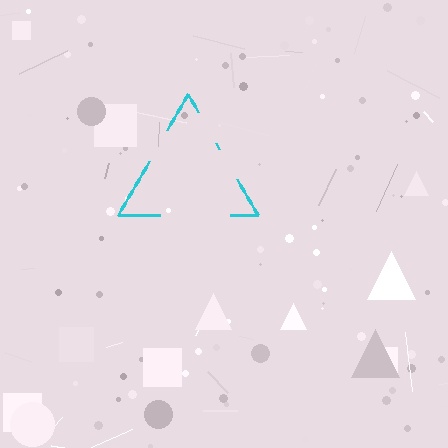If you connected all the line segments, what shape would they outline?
They would outline a triangle.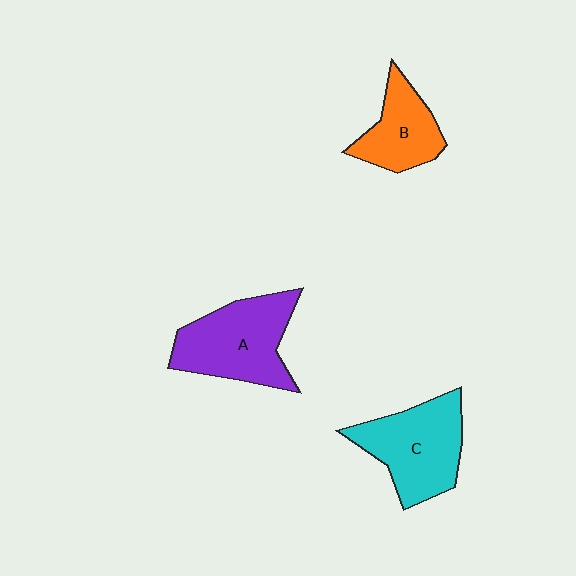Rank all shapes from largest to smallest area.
From largest to smallest: A (purple), C (cyan), B (orange).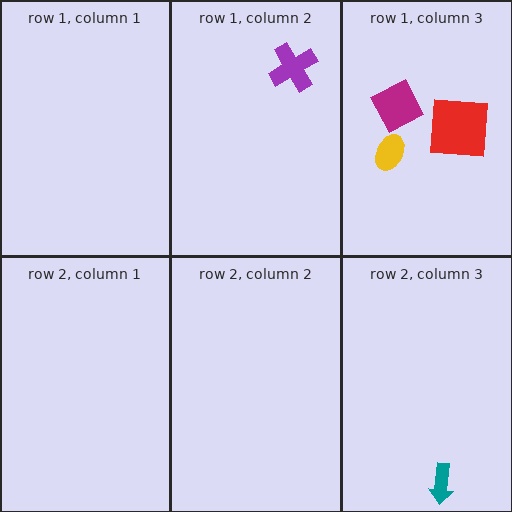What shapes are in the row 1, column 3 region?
The yellow ellipse, the magenta diamond, the red square.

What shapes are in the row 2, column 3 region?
The teal arrow.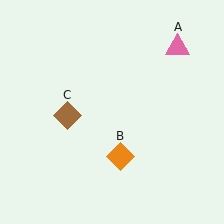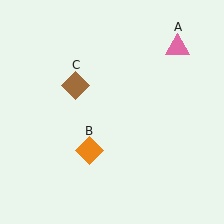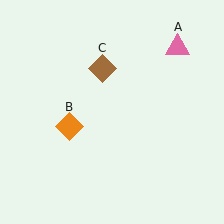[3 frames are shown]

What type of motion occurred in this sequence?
The orange diamond (object B), brown diamond (object C) rotated clockwise around the center of the scene.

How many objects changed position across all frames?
2 objects changed position: orange diamond (object B), brown diamond (object C).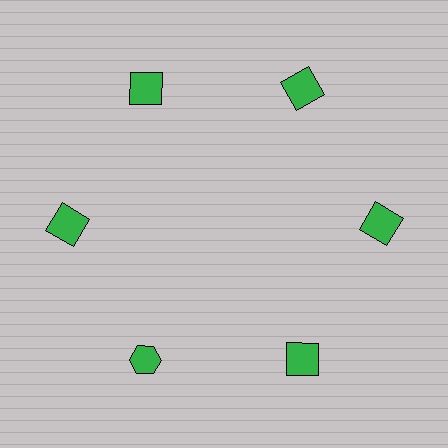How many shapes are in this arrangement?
There are 6 shapes arranged in a ring pattern.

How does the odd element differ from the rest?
It has a different shape: hexagon instead of square.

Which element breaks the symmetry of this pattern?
The green hexagon at roughly the 7 o'clock position breaks the symmetry. All other shapes are green squares.